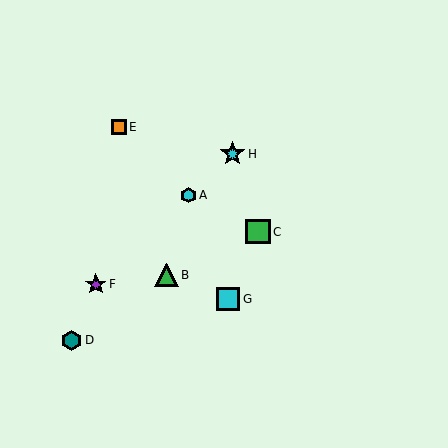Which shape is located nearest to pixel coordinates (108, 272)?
The purple star (labeled F) at (96, 284) is nearest to that location.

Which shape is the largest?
The cyan star (labeled H) is the largest.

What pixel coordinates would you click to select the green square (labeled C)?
Click at (258, 232) to select the green square C.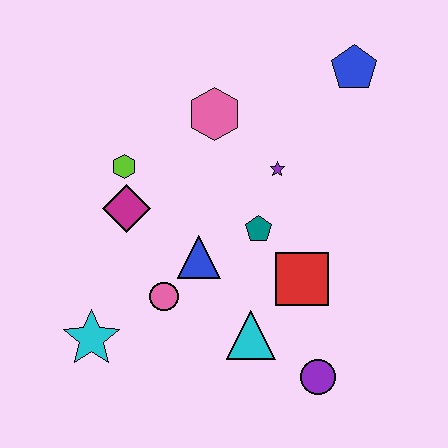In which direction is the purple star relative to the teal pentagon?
The purple star is above the teal pentagon.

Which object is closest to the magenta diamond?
The lime hexagon is closest to the magenta diamond.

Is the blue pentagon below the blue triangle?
No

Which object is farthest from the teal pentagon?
The cyan star is farthest from the teal pentagon.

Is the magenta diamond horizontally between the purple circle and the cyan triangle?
No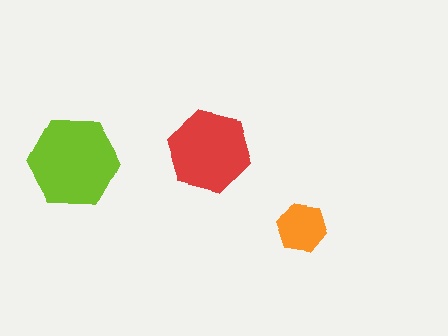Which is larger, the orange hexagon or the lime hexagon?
The lime one.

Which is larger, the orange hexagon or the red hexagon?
The red one.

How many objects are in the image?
There are 3 objects in the image.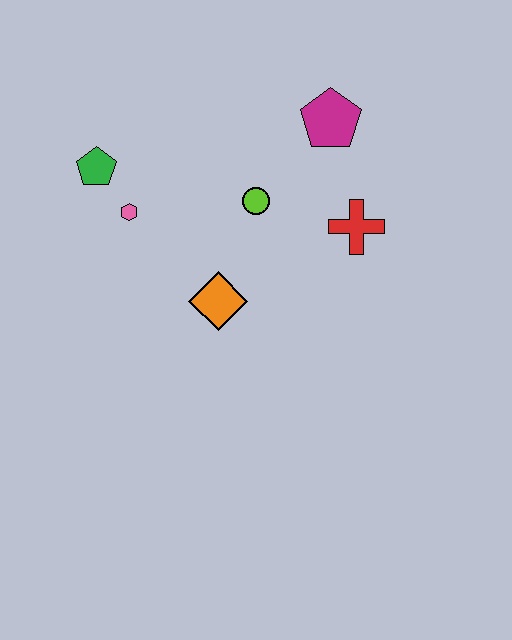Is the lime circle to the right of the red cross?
No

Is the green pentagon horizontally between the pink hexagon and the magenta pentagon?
No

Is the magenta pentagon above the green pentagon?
Yes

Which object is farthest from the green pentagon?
The red cross is farthest from the green pentagon.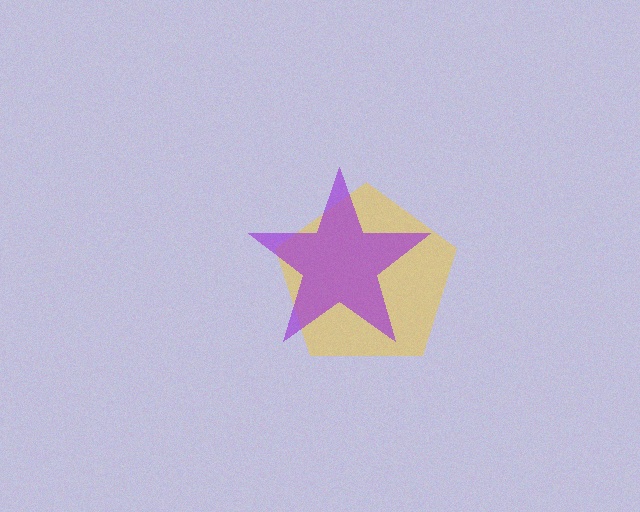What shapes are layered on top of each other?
The layered shapes are: a yellow pentagon, a purple star.